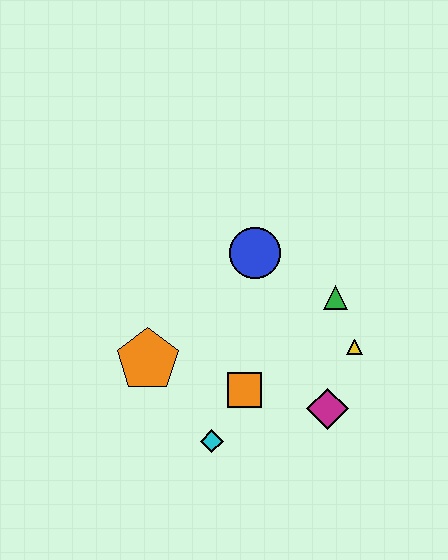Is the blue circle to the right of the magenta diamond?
No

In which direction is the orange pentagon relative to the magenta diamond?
The orange pentagon is to the left of the magenta diamond.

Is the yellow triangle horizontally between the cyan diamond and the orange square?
No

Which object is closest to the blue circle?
The green triangle is closest to the blue circle.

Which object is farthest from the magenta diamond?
The orange pentagon is farthest from the magenta diamond.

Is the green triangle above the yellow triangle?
Yes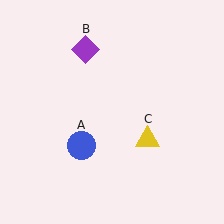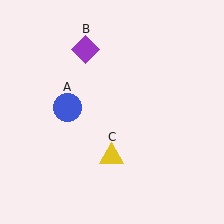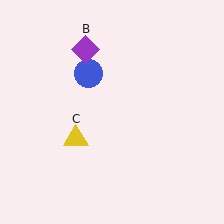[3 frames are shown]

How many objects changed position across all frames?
2 objects changed position: blue circle (object A), yellow triangle (object C).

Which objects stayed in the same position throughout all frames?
Purple diamond (object B) remained stationary.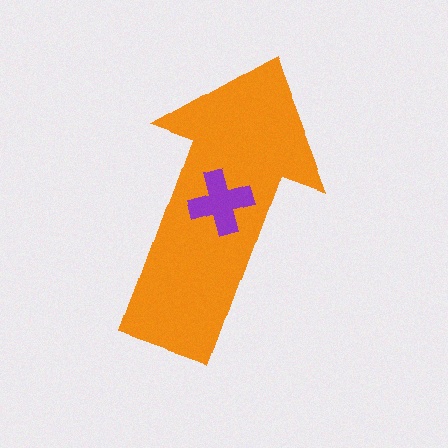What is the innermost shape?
The purple cross.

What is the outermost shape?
The orange arrow.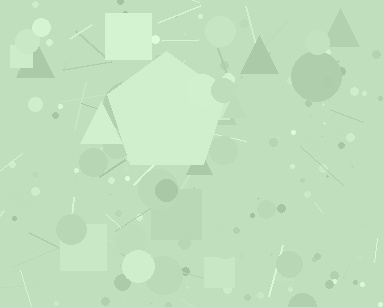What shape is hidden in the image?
A pentagon is hidden in the image.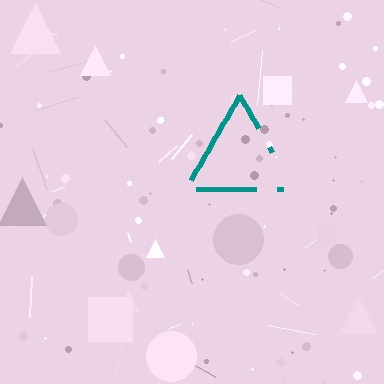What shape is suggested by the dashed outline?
The dashed outline suggests a triangle.